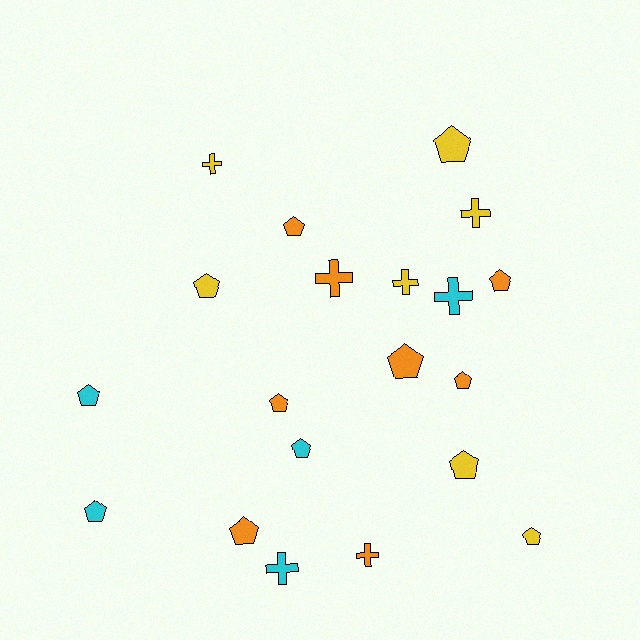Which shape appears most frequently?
Pentagon, with 13 objects.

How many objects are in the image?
There are 20 objects.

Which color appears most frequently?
Orange, with 8 objects.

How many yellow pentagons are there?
There are 4 yellow pentagons.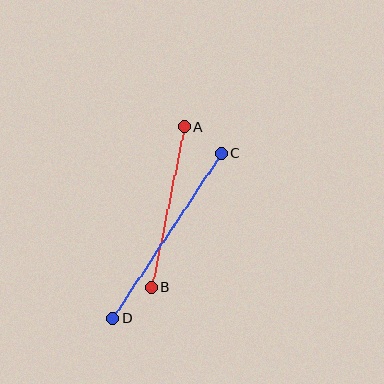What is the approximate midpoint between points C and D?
The midpoint is at approximately (167, 236) pixels.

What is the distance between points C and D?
The distance is approximately 197 pixels.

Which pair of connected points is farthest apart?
Points C and D are farthest apart.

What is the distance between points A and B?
The distance is approximately 164 pixels.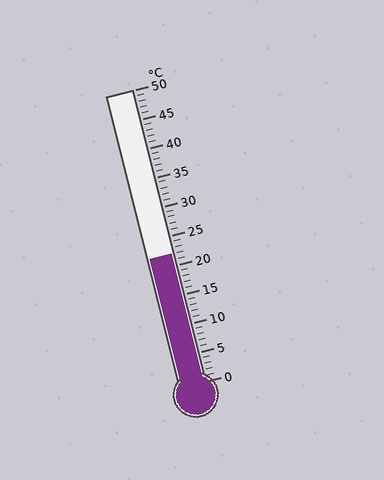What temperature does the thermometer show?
The thermometer shows approximately 22°C.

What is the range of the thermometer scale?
The thermometer scale ranges from 0°C to 50°C.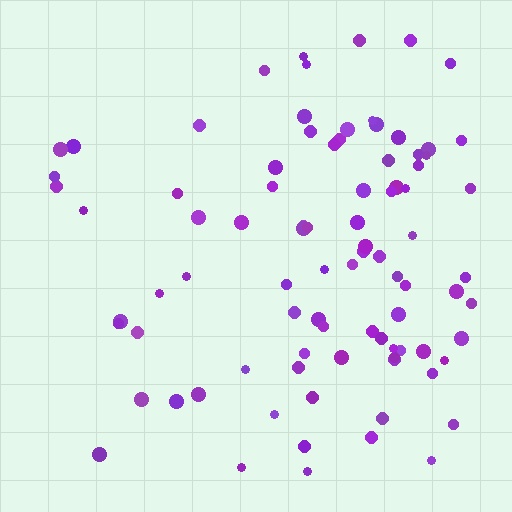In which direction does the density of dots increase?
From left to right, with the right side densest.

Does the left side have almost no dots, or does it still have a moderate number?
Still a moderate number, just noticeably fewer than the right.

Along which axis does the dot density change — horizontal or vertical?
Horizontal.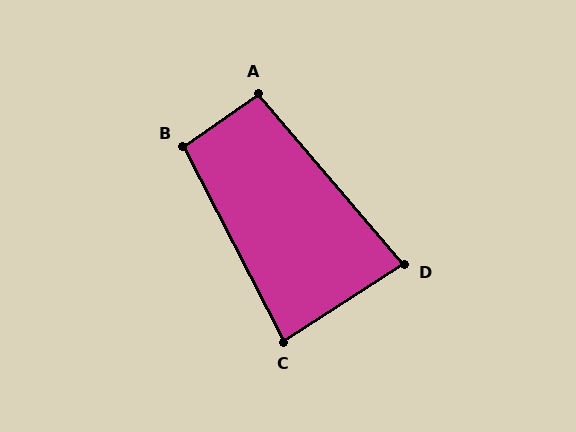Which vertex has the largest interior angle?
B, at approximately 98 degrees.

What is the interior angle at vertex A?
Approximately 96 degrees (obtuse).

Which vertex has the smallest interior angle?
D, at approximately 82 degrees.